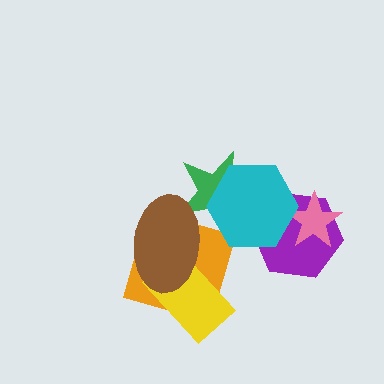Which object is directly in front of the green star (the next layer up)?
The cyan hexagon is directly in front of the green star.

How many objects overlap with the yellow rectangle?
2 objects overlap with the yellow rectangle.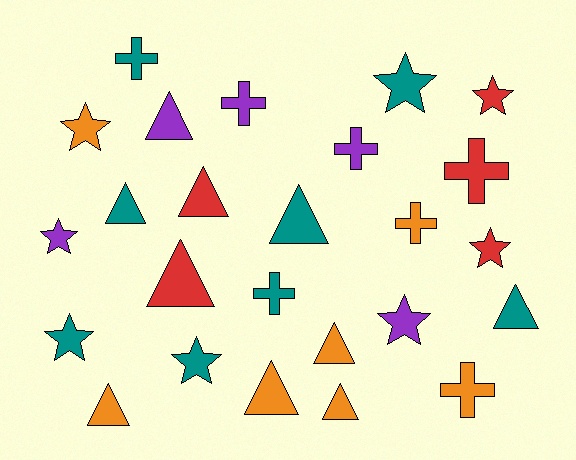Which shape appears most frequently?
Triangle, with 10 objects.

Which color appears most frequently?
Teal, with 8 objects.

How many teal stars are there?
There are 3 teal stars.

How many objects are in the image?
There are 25 objects.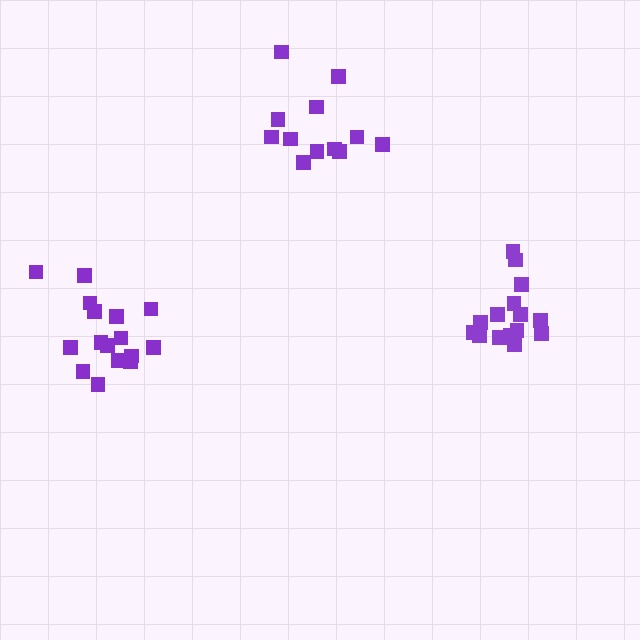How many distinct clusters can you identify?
There are 3 distinct clusters.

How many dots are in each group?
Group 1: 16 dots, Group 2: 12 dots, Group 3: 15 dots (43 total).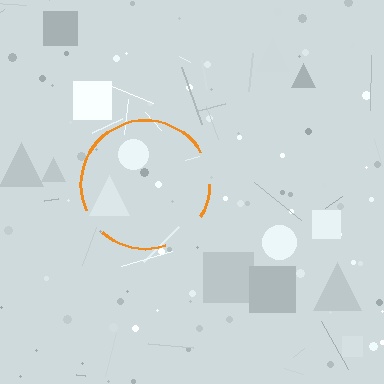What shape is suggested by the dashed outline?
The dashed outline suggests a circle.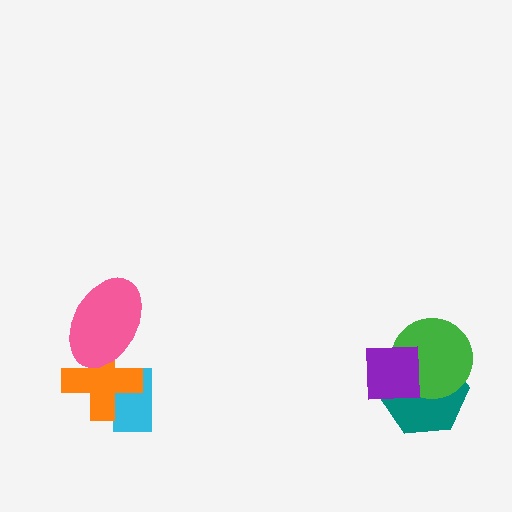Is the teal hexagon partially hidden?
Yes, it is partially covered by another shape.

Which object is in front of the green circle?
The purple square is in front of the green circle.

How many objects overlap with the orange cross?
2 objects overlap with the orange cross.